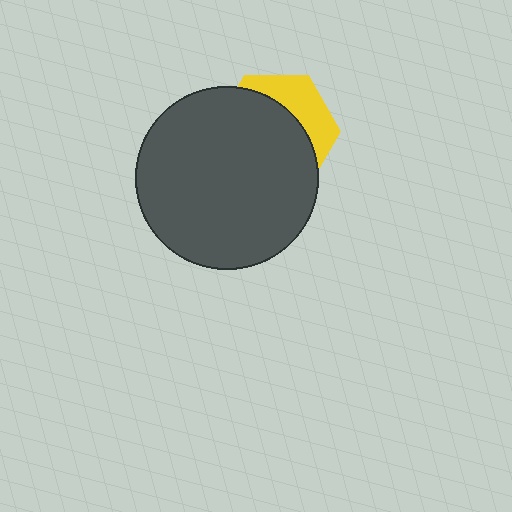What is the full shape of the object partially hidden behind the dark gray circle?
The partially hidden object is a yellow hexagon.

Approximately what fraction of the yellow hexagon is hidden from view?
Roughly 69% of the yellow hexagon is hidden behind the dark gray circle.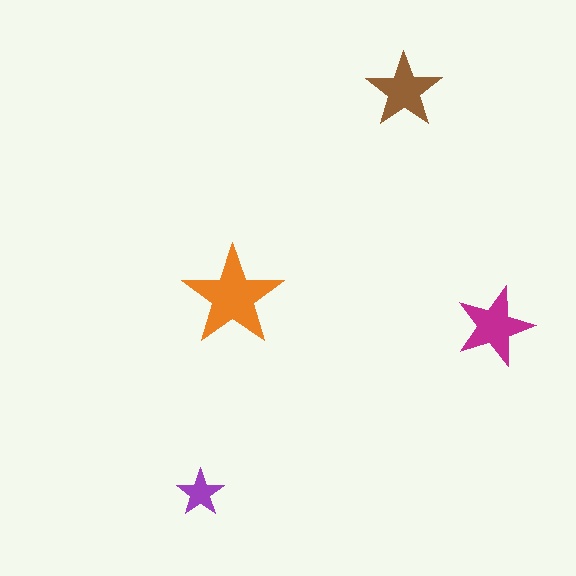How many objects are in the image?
There are 4 objects in the image.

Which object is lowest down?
The purple star is bottommost.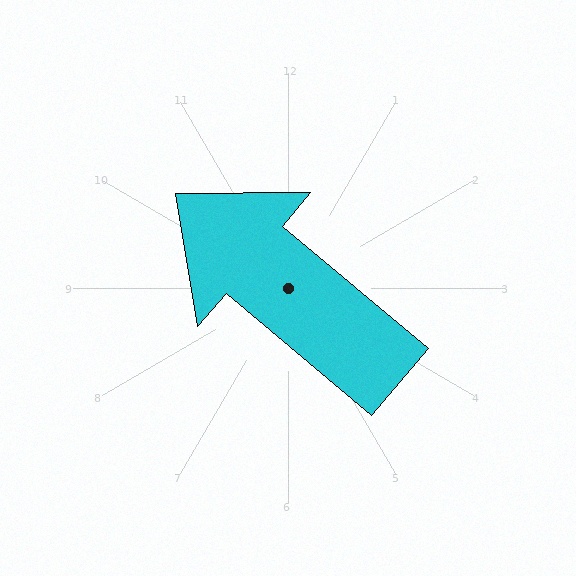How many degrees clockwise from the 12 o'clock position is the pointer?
Approximately 310 degrees.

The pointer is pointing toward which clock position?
Roughly 10 o'clock.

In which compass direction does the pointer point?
Northwest.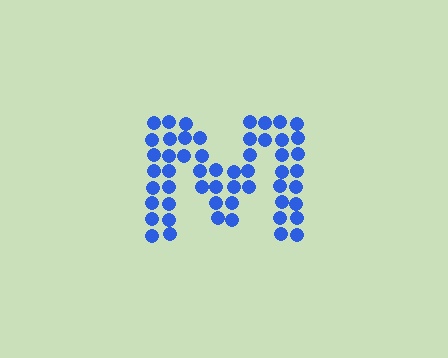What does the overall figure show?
The overall figure shows the letter M.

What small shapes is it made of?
It is made of small circles.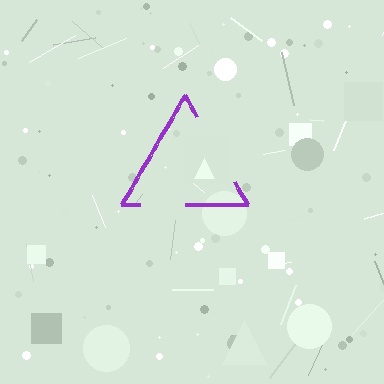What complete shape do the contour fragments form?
The contour fragments form a triangle.